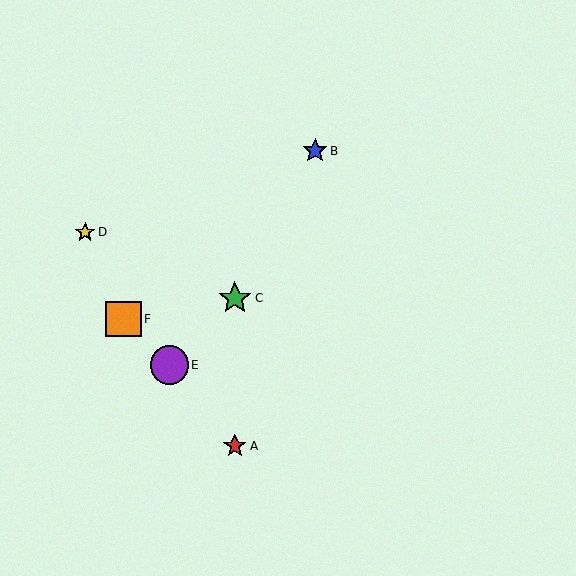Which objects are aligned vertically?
Objects A, C are aligned vertically.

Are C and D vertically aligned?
No, C is at x≈235 and D is at x≈85.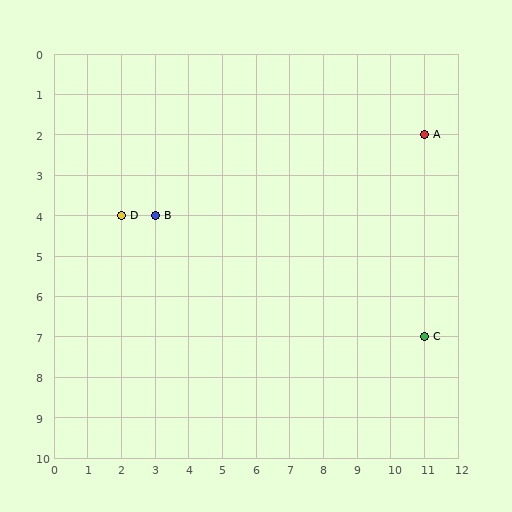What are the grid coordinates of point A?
Point A is at grid coordinates (11, 2).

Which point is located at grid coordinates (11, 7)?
Point C is at (11, 7).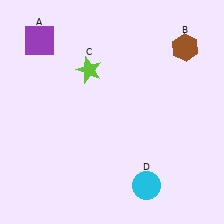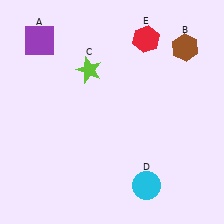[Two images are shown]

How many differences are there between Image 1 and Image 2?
There is 1 difference between the two images.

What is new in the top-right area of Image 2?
A red hexagon (E) was added in the top-right area of Image 2.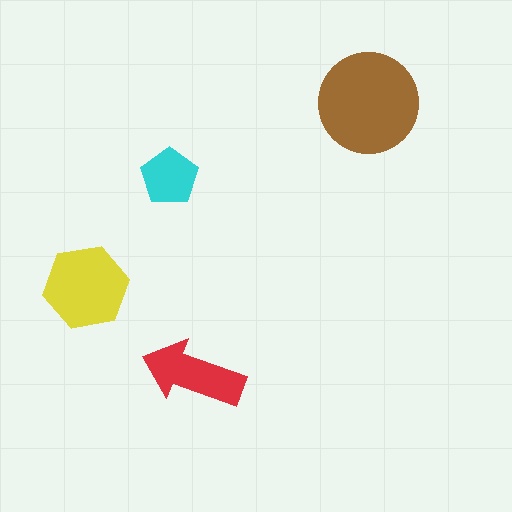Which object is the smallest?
The cyan pentagon.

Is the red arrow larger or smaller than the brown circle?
Smaller.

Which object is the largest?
The brown circle.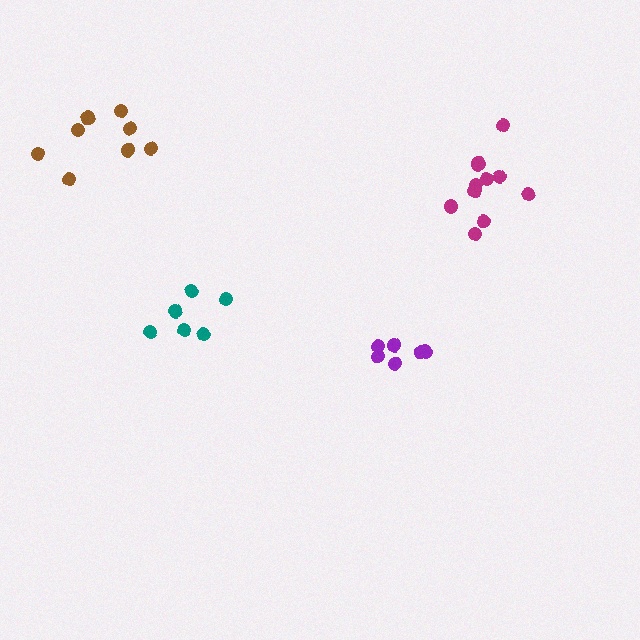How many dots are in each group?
Group 1: 6 dots, Group 2: 11 dots, Group 3: 6 dots, Group 4: 8 dots (31 total).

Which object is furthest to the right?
The magenta cluster is rightmost.